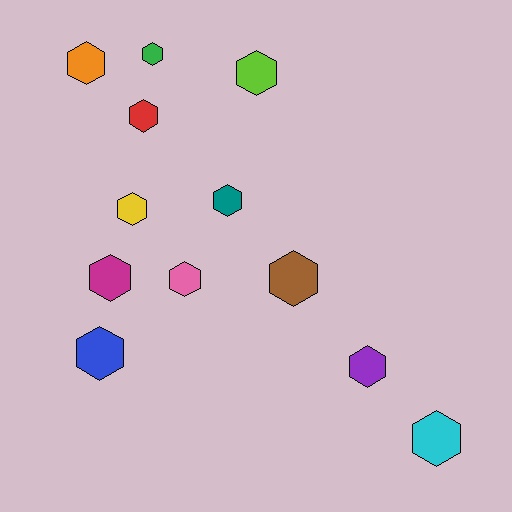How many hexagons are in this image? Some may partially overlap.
There are 12 hexagons.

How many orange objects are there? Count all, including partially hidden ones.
There is 1 orange object.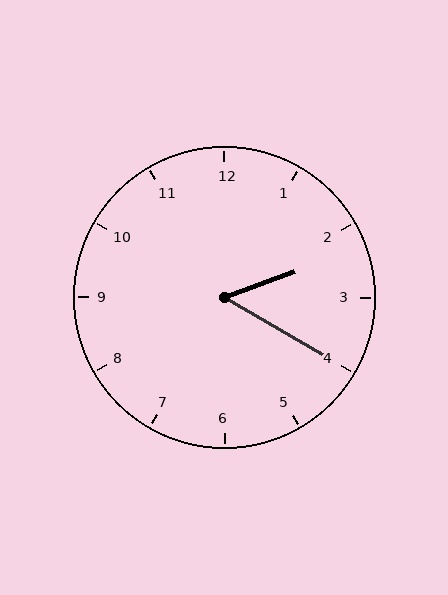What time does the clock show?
2:20.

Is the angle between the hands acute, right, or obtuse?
It is acute.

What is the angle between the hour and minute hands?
Approximately 50 degrees.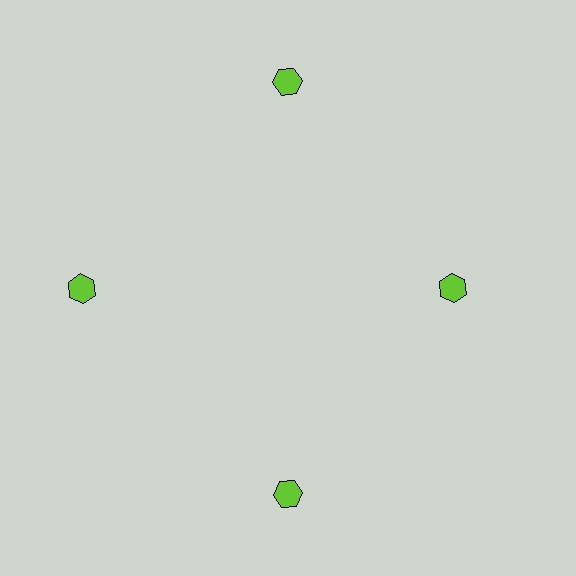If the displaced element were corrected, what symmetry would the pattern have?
It would have 4-fold rotational symmetry — the pattern would map onto itself every 90 degrees.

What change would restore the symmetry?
The symmetry would be restored by moving it outward, back onto the ring so that all 4 hexagons sit at equal angles and equal distance from the center.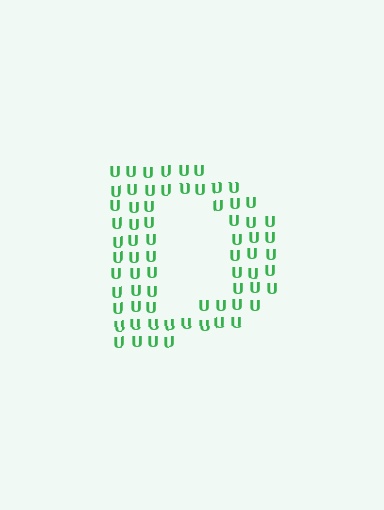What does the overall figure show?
The overall figure shows the letter D.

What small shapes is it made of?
It is made of small letter U's.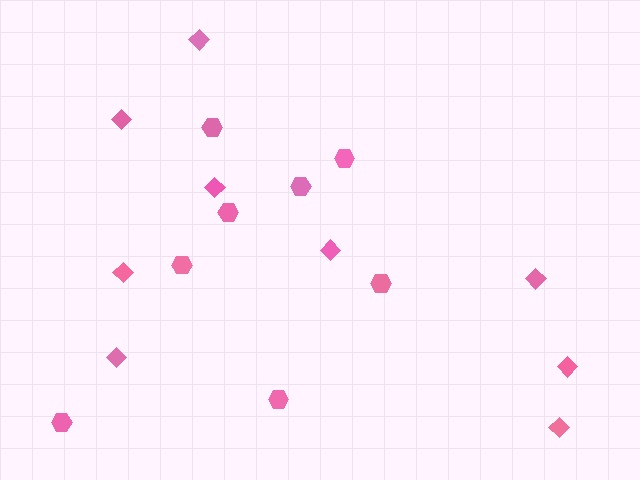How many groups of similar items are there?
There are 2 groups: one group of diamonds (9) and one group of hexagons (8).